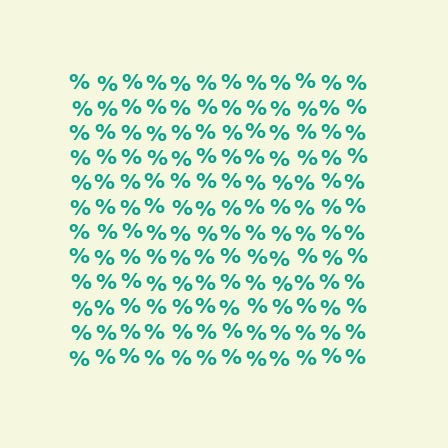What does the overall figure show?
The overall figure shows a square.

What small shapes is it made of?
It is made of small percent signs.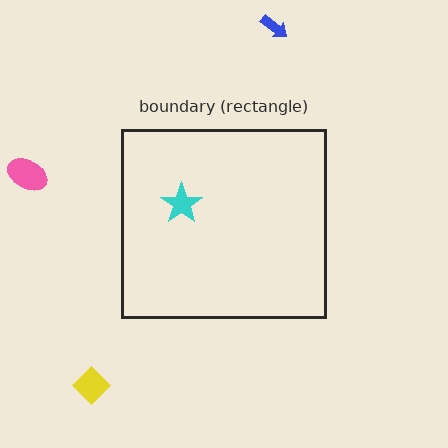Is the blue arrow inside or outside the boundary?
Outside.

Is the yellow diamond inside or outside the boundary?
Outside.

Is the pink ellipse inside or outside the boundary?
Outside.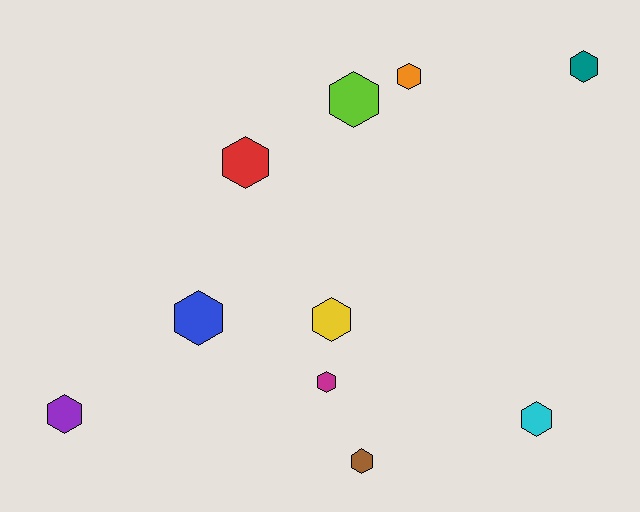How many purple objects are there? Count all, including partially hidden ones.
There is 1 purple object.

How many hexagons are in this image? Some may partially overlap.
There are 10 hexagons.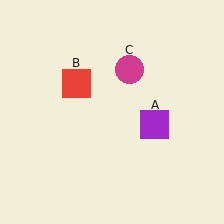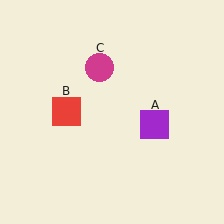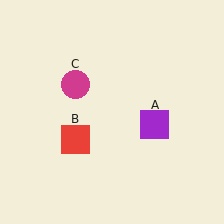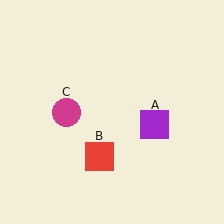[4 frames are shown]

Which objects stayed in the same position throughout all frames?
Purple square (object A) remained stationary.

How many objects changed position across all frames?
2 objects changed position: red square (object B), magenta circle (object C).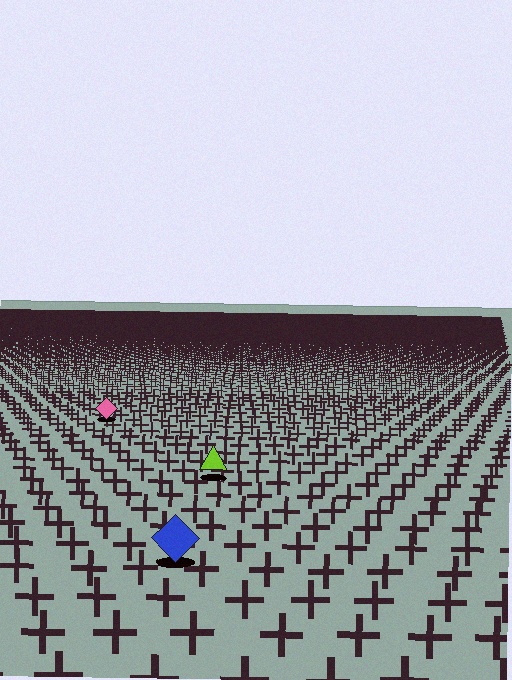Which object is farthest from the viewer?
The pink diamond is farthest from the viewer. It appears smaller and the ground texture around it is denser.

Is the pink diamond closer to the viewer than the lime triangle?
No. The lime triangle is closer — you can tell from the texture gradient: the ground texture is coarser near it.